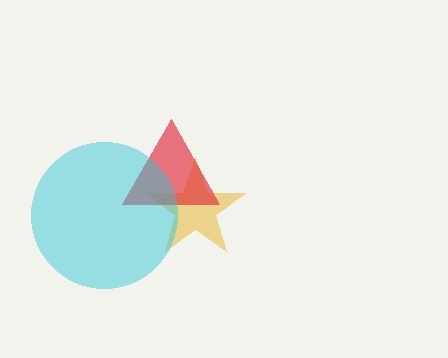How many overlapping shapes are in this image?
There are 3 overlapping shapes in the image.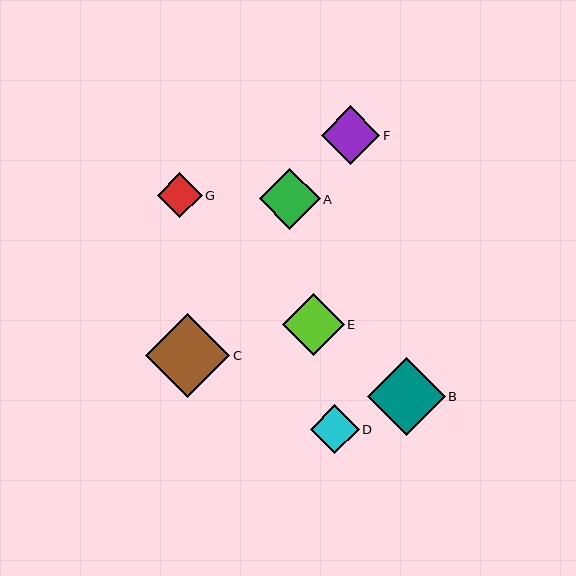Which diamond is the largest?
Diamond C is the largest with a size of approximately 85 pixels.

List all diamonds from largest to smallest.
From largest to smallest: C, B, E, A, F, D, G.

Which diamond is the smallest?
Diamond G is the smallest with a size of approximately 45 pixels.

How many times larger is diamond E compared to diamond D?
Diamond E is approximately 1.3 times the size of diamond D.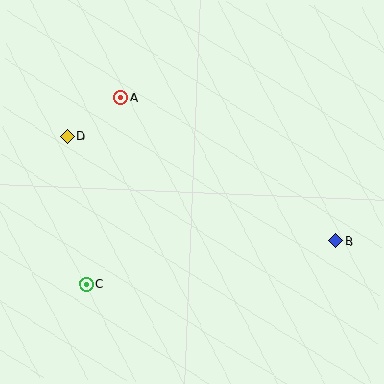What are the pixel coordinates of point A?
Point A is at (121, 97).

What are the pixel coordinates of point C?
Point C is at (86, 284).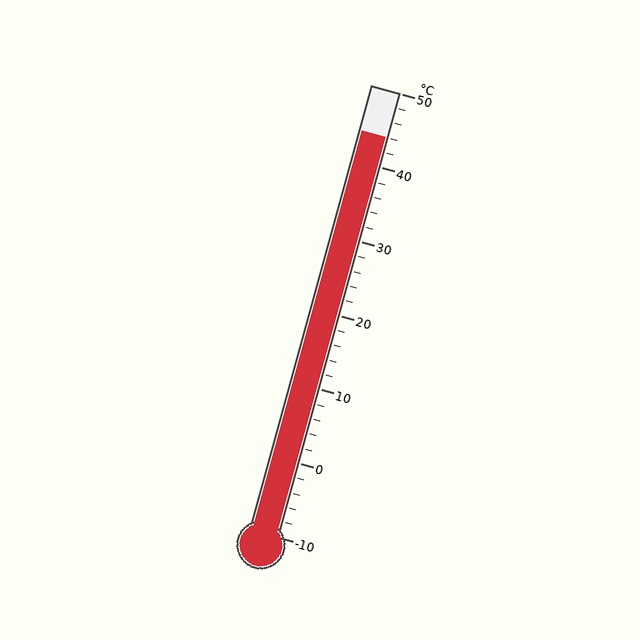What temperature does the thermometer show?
The thermometer shows approximately 44°C.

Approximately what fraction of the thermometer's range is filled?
The thermometer is filled to approximately 90% of its range.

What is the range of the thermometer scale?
The thermometer scale ranges from -10°C to 50°C.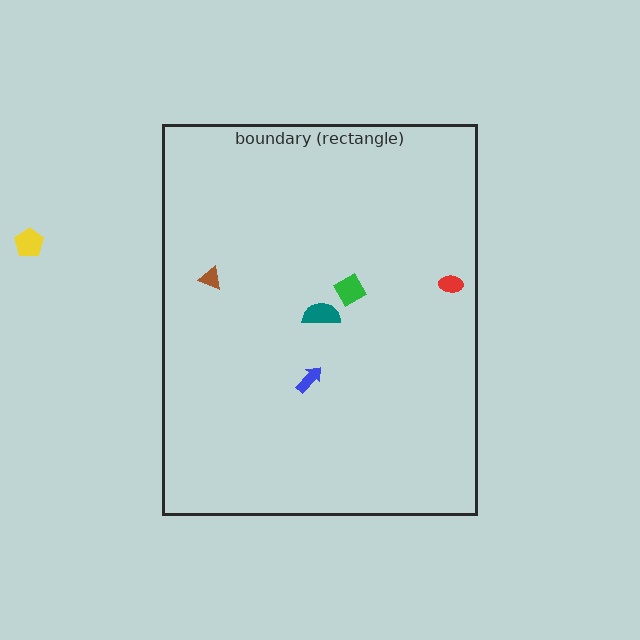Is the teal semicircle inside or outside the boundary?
Inside.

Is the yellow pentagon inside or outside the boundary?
Outside.